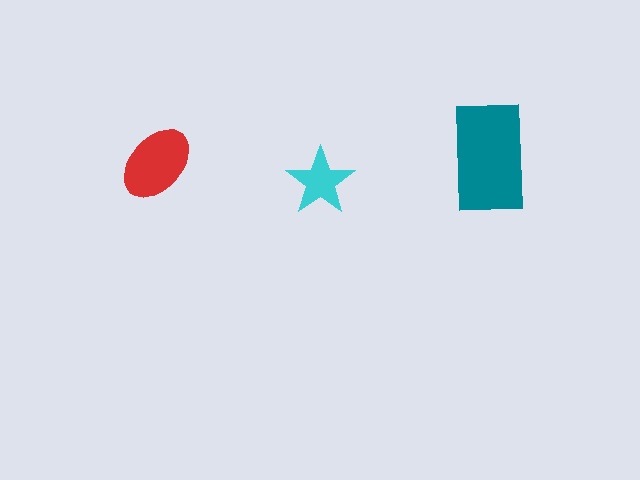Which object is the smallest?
The cyan star.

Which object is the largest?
The teal rectangle.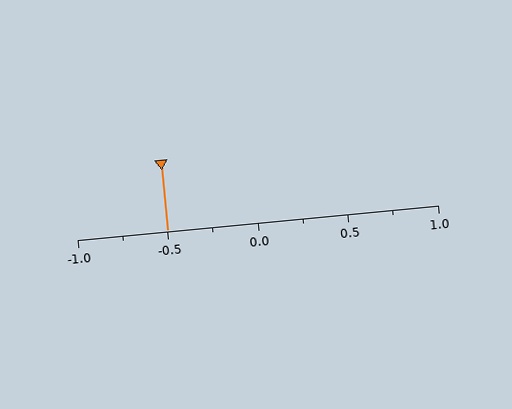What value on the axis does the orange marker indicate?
The marker indicates approximately -0.5.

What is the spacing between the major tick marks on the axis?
The major ticks are spaced 0.5 apart.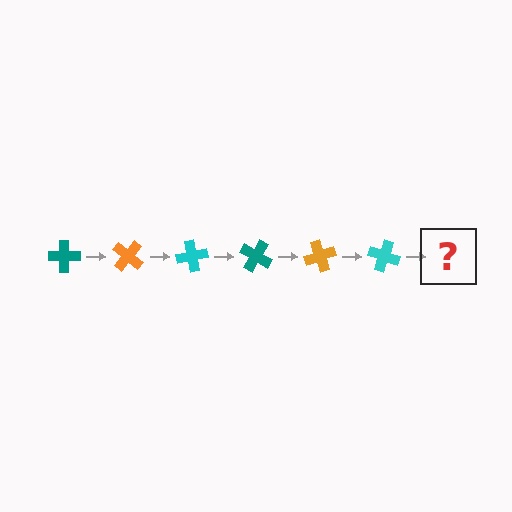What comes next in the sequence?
The next element should be a teal cross, rotated 240 degrees from the start.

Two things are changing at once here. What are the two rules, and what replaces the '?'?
The two rules are that it rotates 40 degrees each step and the color cycles through teal, orange, and cyan. The '?' should be a teal cross, rotated 240 degrees from the start.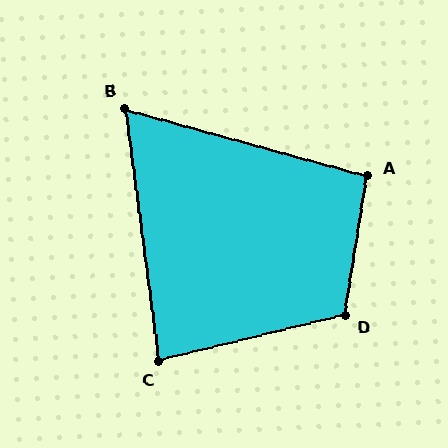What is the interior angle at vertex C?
Approximately 84 degrees (acute).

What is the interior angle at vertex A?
Approximately 96 degrees (obtuse).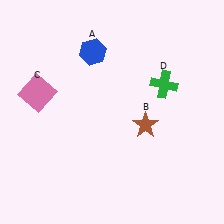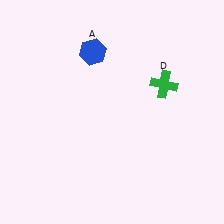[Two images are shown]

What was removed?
The brown star (B), the pink square (C) were removed in Image 2.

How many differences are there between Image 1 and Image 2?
There are 2 differences between the two images.